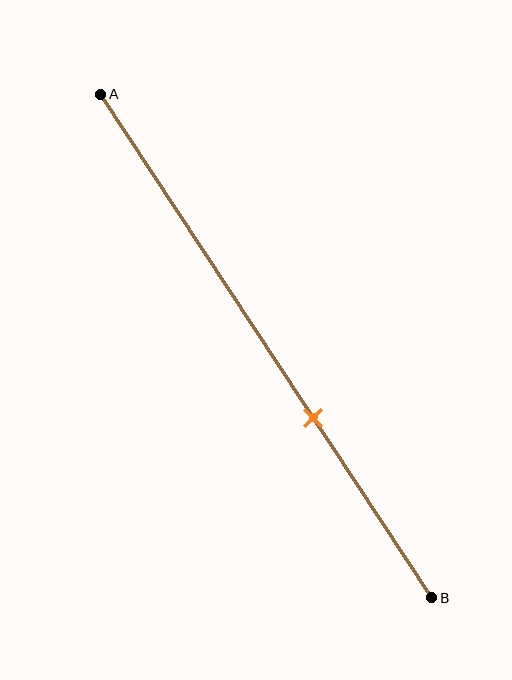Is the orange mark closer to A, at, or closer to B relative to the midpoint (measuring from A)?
The orange mark is closer to point B than the midpoint of segment AB.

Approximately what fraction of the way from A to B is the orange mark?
The orange mark is approximately 65% of the way from A to B.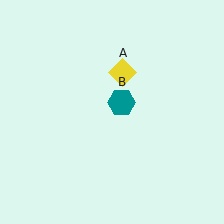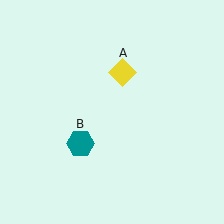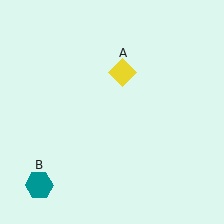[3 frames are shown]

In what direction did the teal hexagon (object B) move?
The teal hexagon (object B) moved down and to the left.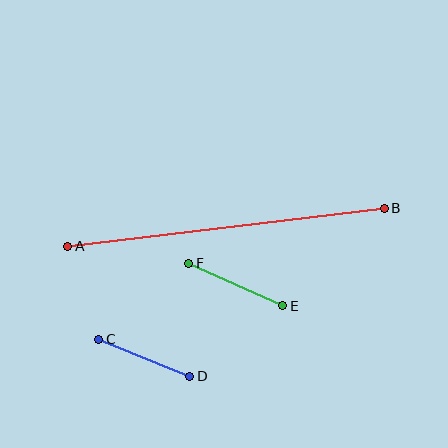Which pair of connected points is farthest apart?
Points A and B are farthest apart.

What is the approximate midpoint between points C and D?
The midpoint is at approximately (144, 358) pixels.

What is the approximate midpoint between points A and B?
The midpoint is at approximately (226, 227) pixels.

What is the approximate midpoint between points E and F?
The midpoint is at approximately (236, 284) pixels.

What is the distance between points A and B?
The distance is approximately 319 pixels.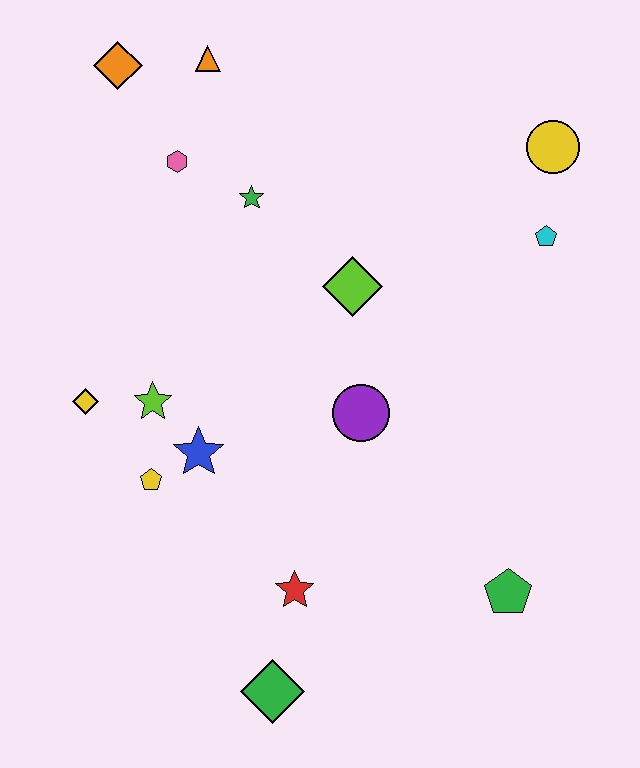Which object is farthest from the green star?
The green diamond is farthest from the green star.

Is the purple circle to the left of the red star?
No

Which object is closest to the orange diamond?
The orange triangle is closest to the orange diamond.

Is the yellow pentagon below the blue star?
Yes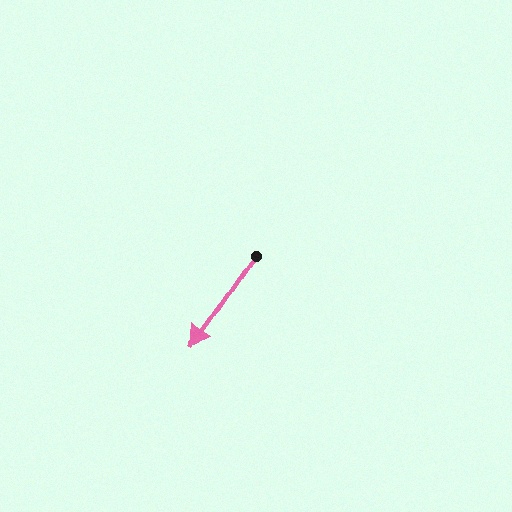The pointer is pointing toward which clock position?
Roughly 7 o'clock.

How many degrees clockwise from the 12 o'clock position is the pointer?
Approximately 214 degrees.